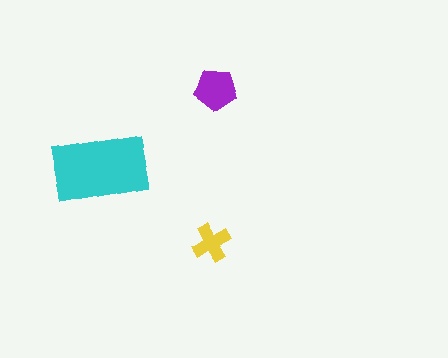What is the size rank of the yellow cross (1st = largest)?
3rd.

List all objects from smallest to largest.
The yellow cross, the purple pentagon, the cyan rectangle.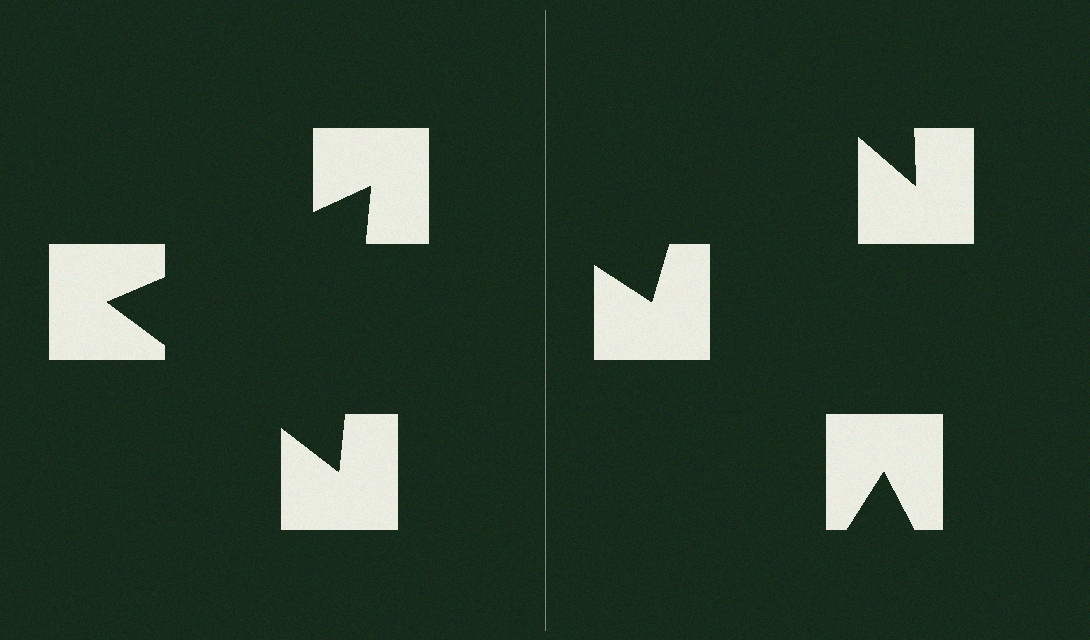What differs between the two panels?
The notched squares are positioned identically on both sides; only the wedge orientations differ. On the left they align to a triangle; on the right they are misaligned.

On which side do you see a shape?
An illusory triangle appears on the left side. On the right side the wedge cuts are rotated, so no coherent shape forms.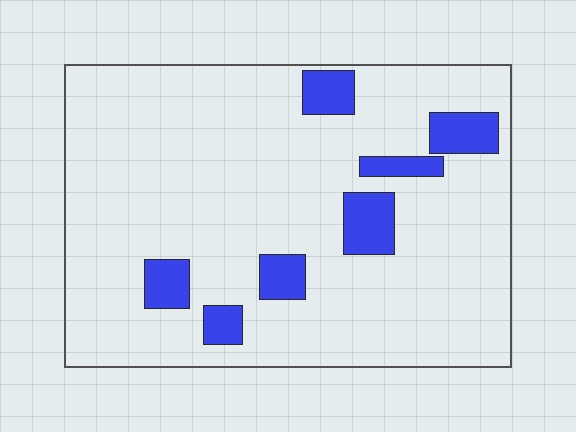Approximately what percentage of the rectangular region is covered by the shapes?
Approximately 10%.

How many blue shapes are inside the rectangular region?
7.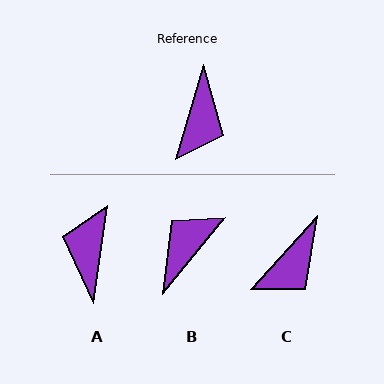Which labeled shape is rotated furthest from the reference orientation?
A, about 172 degrees away.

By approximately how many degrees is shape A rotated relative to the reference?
Approximately 172 degrees clockwise.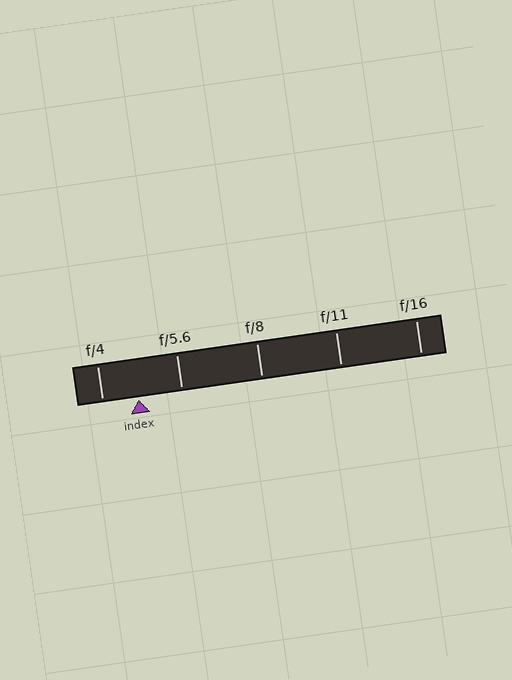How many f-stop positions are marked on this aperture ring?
There are 5 f-stop positions marked.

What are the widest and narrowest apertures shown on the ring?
The widest aperture shown is f/4 and the narrowest is f/16.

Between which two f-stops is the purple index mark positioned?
The index mark is between f/4 and f/5.6.